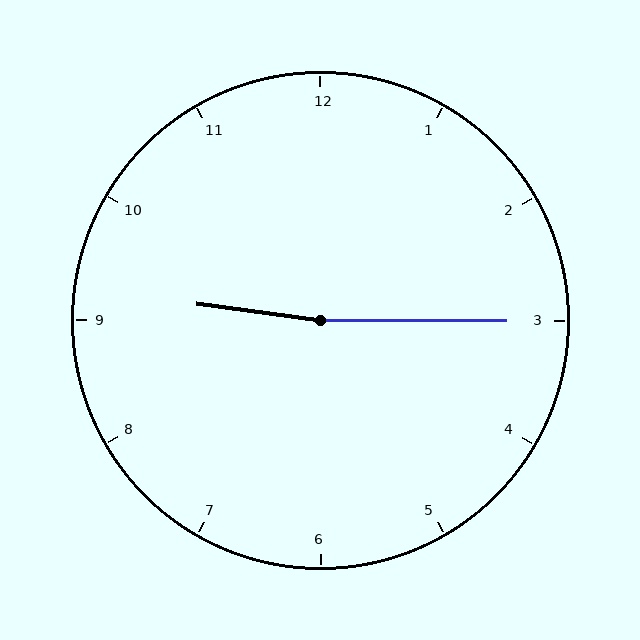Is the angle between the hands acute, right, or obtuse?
It is obtuse.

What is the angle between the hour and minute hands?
Approximately 172 degrees.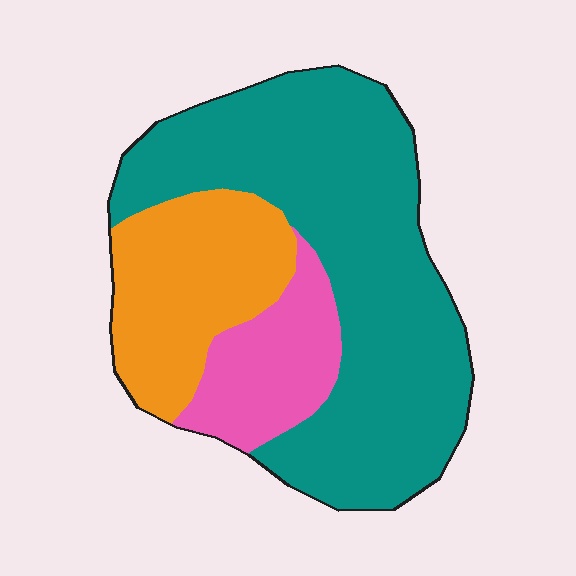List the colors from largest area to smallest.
From largest to smallest: teal, orange, pink.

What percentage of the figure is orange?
Orange covers 24% of the figure.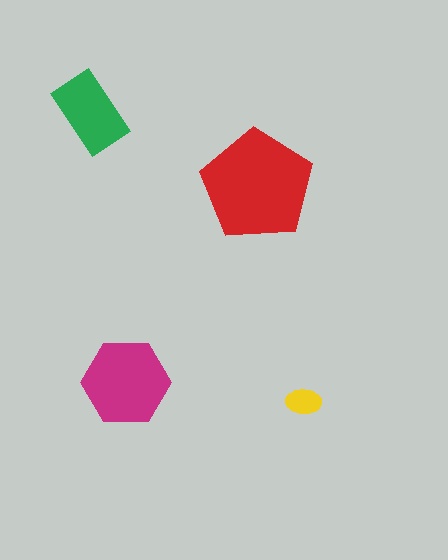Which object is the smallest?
The yellow ellipse.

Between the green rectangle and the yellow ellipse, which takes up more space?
The green rectangle.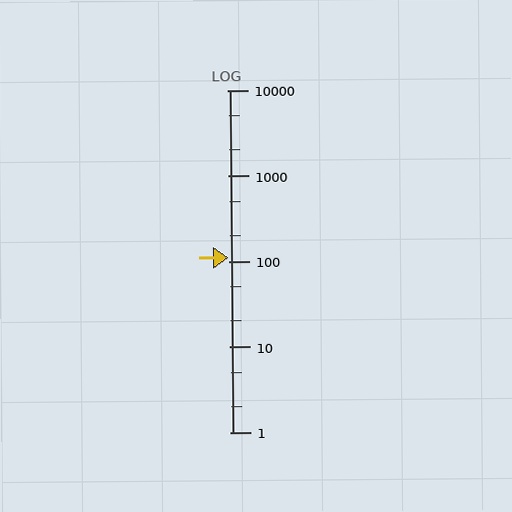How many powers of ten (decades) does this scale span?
The scale spans 4 decades, from 1 to 10000.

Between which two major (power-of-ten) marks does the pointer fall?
The pointer is between 100 and 1000.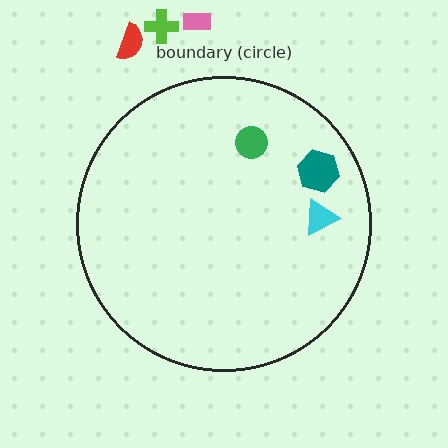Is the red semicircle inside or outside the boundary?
Outside.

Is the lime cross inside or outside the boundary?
Outside.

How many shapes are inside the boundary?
3 inside, 3 outside.